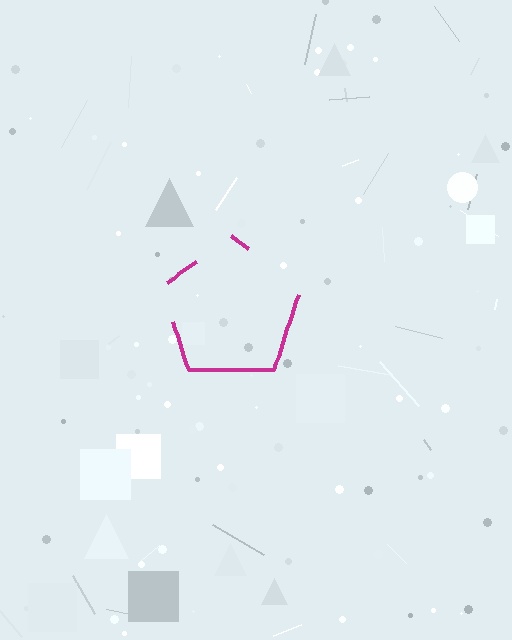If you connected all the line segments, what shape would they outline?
They would outline a pentagon.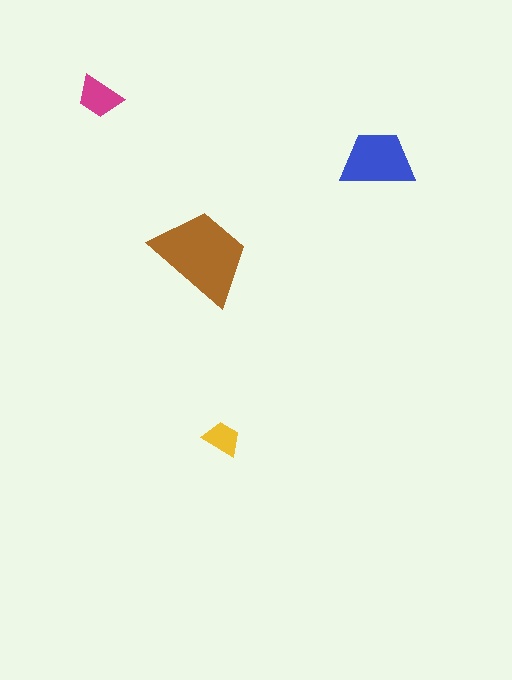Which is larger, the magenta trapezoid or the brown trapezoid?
The brown one.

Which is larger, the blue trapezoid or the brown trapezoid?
The brown one.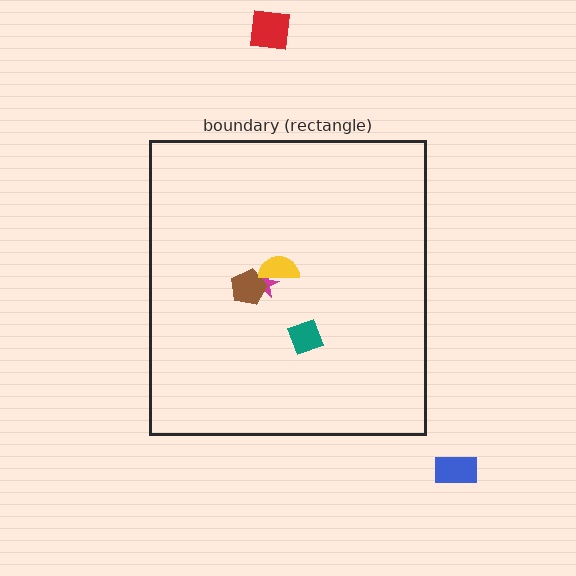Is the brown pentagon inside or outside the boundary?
Inside.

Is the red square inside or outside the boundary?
Outside.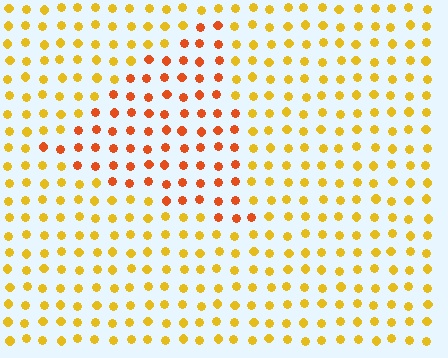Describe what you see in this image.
The image is filled with small yellow elements in a uniform arrangement. A triangle-shaped region is visible where the elements are tinted to a slightly different hue, forming a subtle color boundary.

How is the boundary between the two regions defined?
The boundary is defined purely by a slight shift in hue (about 34 degrees). Spacing, size, and orientation are identical on both sides.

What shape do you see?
I see a triangle.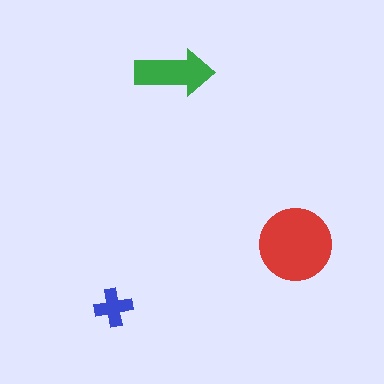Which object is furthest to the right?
The red circle is rightmost.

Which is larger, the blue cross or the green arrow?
The green arrow.